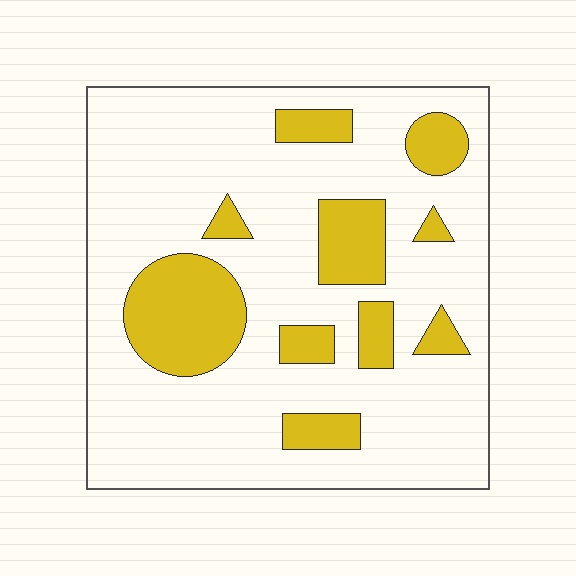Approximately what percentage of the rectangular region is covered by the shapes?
Approximately 20%.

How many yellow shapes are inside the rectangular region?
10.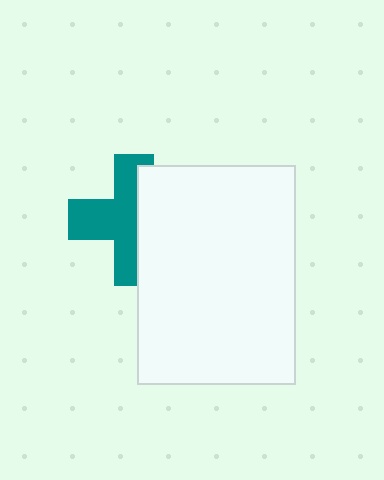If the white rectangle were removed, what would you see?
You would see the complete teal cross.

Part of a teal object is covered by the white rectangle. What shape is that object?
It is a cross.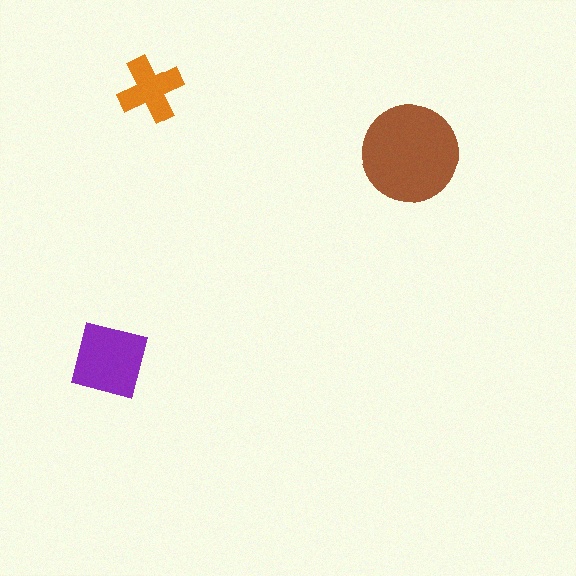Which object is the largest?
The brown circle.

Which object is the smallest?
The orange cross.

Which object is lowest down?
The purple square is bottommost.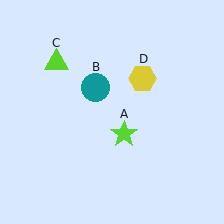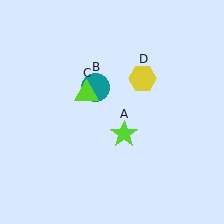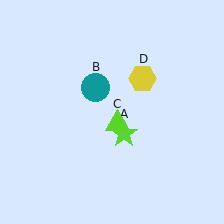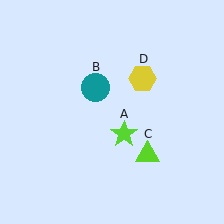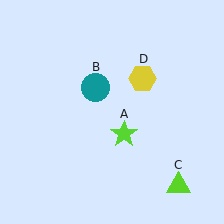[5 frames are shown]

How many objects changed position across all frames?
1 object changed position: lime triangle (object C).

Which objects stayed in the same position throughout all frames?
Lime star (object A) and teal circle (object B) and yellow hexagon (object D) remained stationary.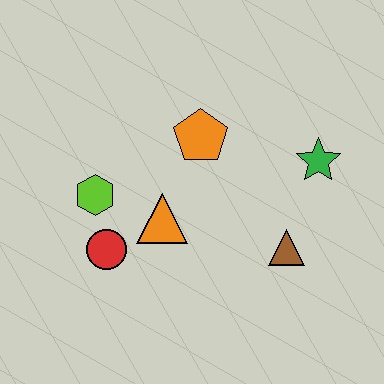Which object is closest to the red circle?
The lime hexagon is closest to the red circle.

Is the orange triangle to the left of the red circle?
No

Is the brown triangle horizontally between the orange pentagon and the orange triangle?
No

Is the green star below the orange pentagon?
Yes